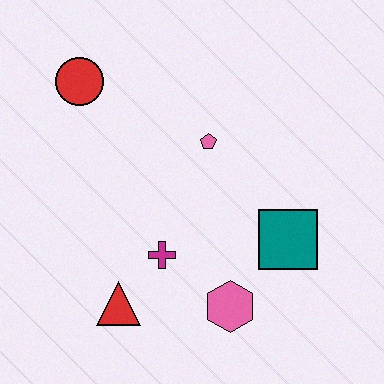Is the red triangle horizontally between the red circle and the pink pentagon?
Yes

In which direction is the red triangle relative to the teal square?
The red triangle is to the left of the teal square.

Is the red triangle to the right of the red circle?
Yes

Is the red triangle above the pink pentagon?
No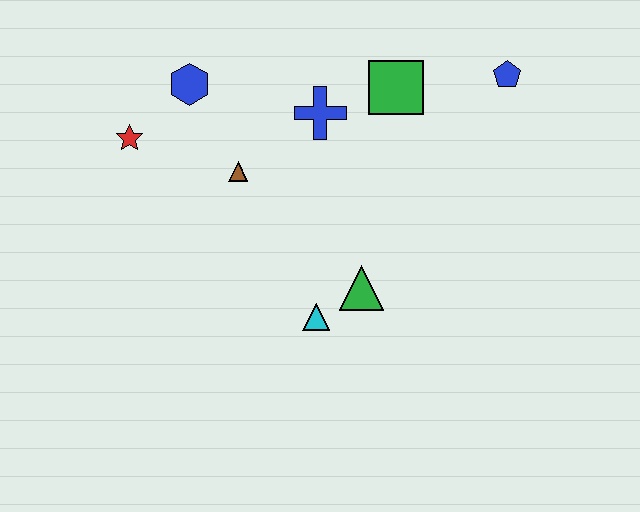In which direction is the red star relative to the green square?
The red star is to the left of the green square.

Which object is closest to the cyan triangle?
The green triangle is closest to the cyan triangle.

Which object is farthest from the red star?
The blue pentagon is farthest from the red star.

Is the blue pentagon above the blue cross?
Yes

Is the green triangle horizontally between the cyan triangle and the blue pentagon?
Yes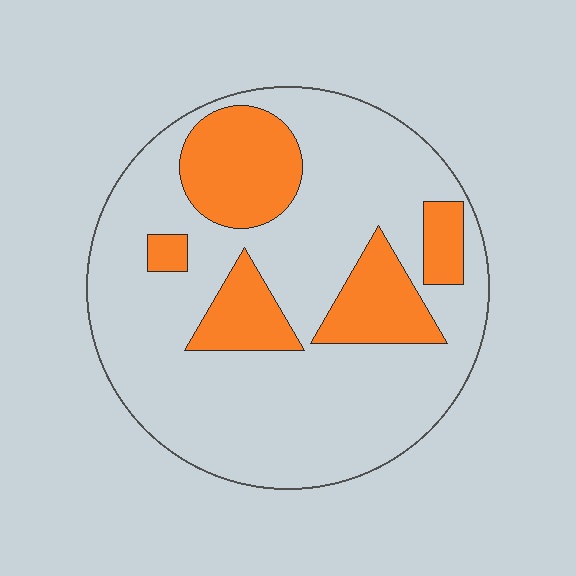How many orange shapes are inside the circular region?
5.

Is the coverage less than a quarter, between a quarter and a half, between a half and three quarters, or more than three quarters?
Less than a quarter.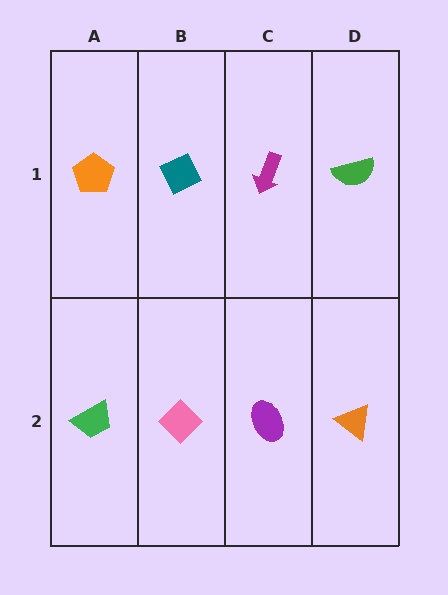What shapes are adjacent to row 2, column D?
A green semicircle (row 1, column D), a purple ellipse (row 2, column C).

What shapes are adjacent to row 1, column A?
A green trapezoid (row 2, column A), a teal diamond (row 1, column B).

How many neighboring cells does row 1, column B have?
3.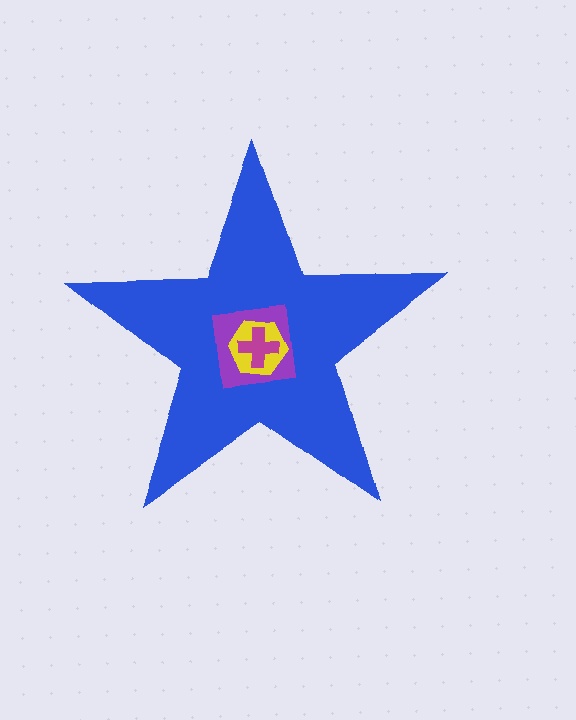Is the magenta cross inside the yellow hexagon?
Yes.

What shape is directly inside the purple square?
The yellow hexagon.